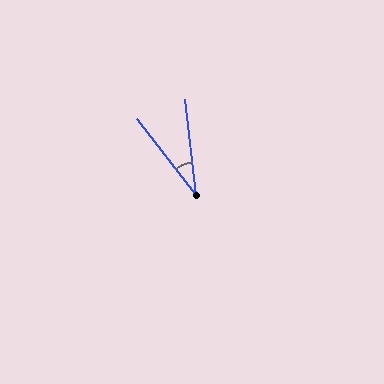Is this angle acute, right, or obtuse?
It is acute.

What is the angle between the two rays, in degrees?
Approximately 31 degrees.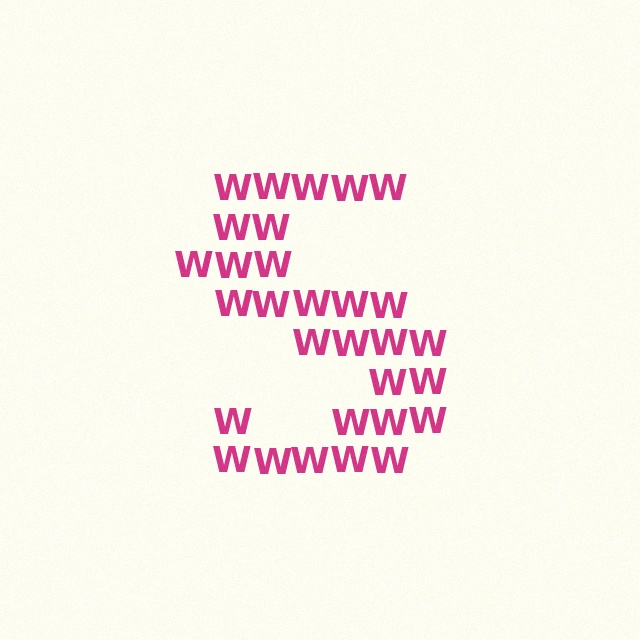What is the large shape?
The large shape is the letter S.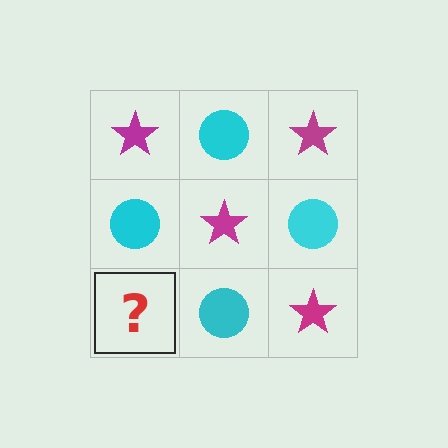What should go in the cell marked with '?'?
The missing cell should contain a magenta star.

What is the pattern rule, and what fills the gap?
The rule is that it alternates magenta star and cyan circle in a checkerboard pattern. The gap should be filled with a magenta star.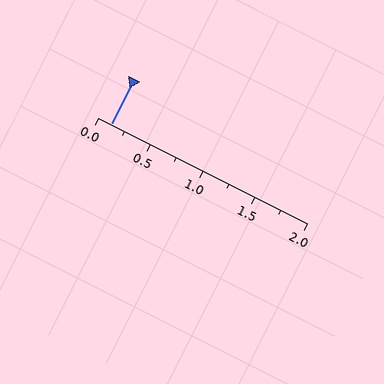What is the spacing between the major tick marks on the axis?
The major ticks are spaced 0.5 apart.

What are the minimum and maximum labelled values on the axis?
The axis runs from 0.0 to 2.0.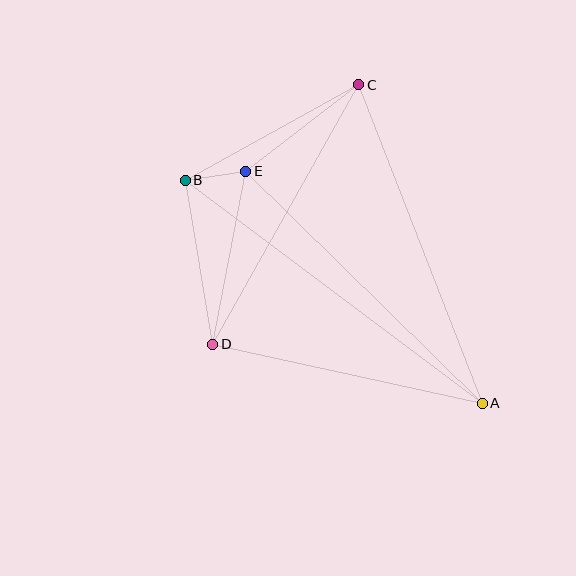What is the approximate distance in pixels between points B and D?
The distance between B and D is approximately 166 pixels.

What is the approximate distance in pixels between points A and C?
The distance between A and C is approximately 341 pixels.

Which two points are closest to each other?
Points B and E are closest to each other.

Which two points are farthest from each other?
Points A and B are farthest from each other.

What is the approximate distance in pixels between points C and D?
The distance between C and D is approximately 298 pixels.